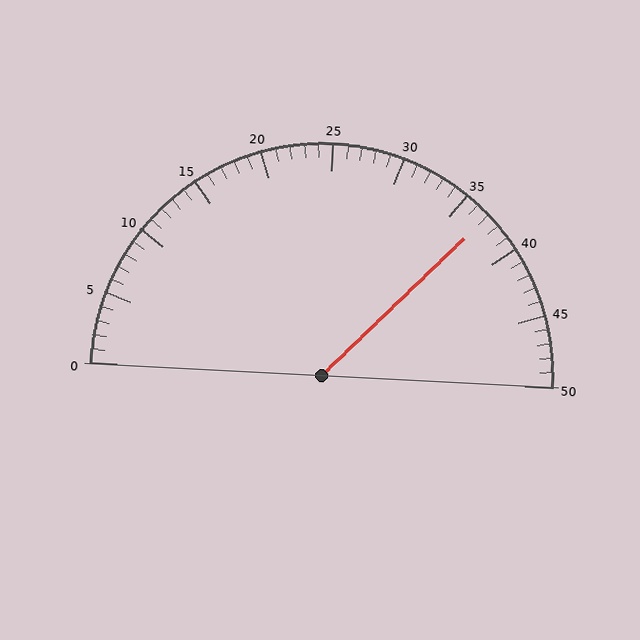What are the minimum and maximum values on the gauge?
The gauge ranges from 0 to 50.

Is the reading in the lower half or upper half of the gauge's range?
The reading is in the upper half of the range (0 to 50).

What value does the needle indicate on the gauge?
The needle indicates approximately 37.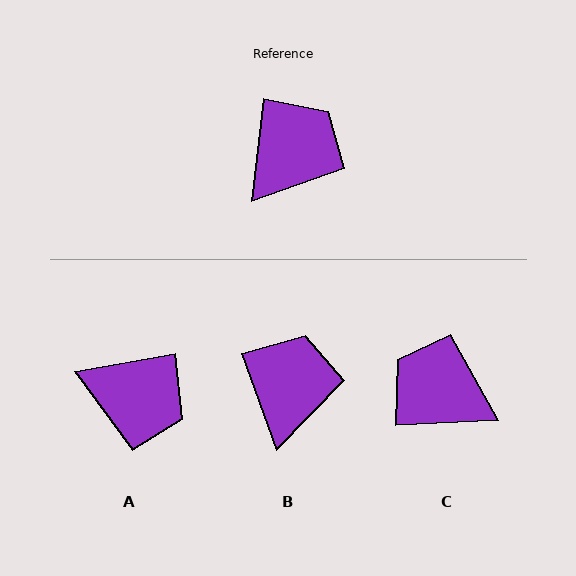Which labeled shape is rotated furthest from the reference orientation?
C, about 99 degrees away.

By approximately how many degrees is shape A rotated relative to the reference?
Approximately 73 degrees clockwise.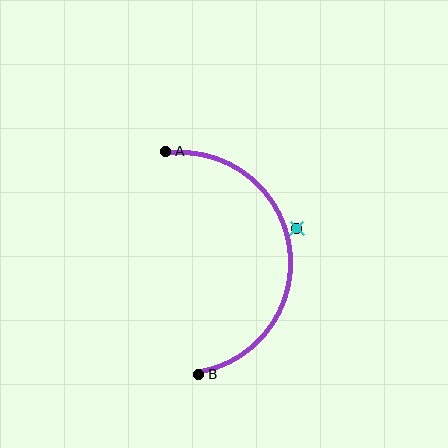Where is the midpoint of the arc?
The arc midpoint is the point on the curve farthest from the straight line joining A and B. It sits to the right of that line.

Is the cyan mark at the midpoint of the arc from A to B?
No — the cyan mark does not lie on the arc at all. It sits slightly outside the curve.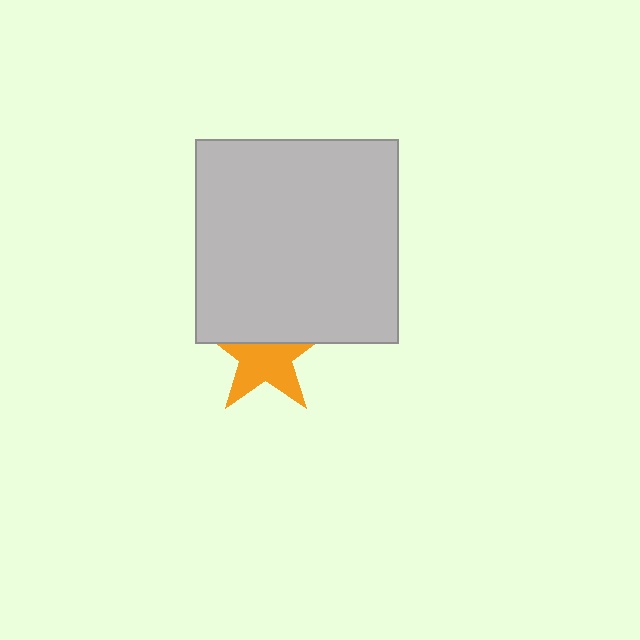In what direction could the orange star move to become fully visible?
The orange star could move down. That would shift it out from behind the light gray square entirely.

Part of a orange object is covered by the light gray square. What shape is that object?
It is a star.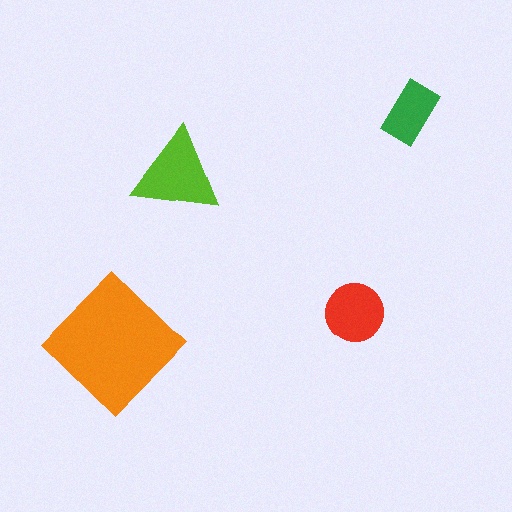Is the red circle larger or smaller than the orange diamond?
Smaller.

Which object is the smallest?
The green rectangle.